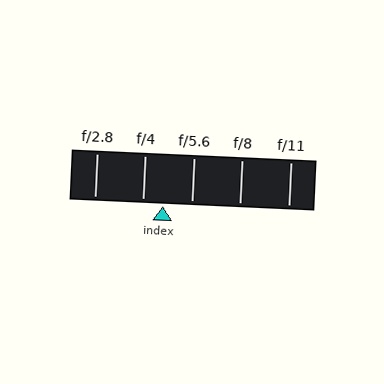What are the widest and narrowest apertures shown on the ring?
The widest aperture shown is f/2.8 and the narrowest is f/11.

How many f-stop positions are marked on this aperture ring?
There are 5 f-stop positions marked.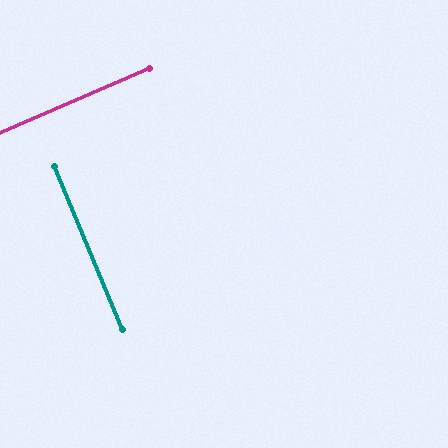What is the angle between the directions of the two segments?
Approximately 89 degrees.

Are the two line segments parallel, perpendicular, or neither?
Perpendicular — they meet at approximately 89°.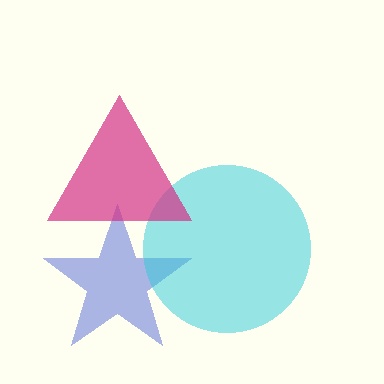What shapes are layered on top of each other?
The layered shapes are: a blue star, a cyan circle, a magenta triangle.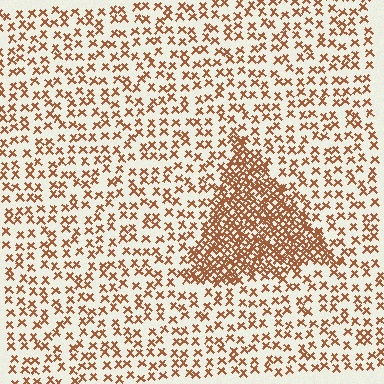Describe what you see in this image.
The image contains small brown elements arranged at two different densities. A triangle-shaped region is visible where the elements are more densely packed than the surrounding area.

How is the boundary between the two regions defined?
The boundary is defined by a change in element density (approximately 2.8x ratio). All elements are the same color, size, and shape.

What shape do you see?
I see a triangle.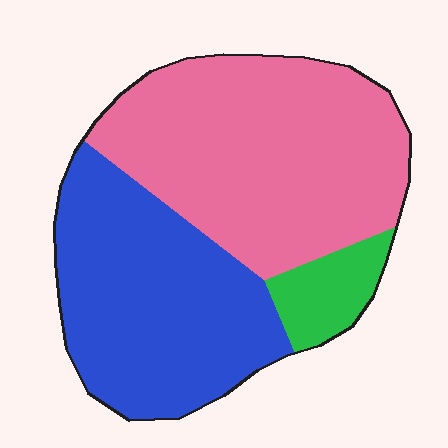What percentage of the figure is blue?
Blue covers around 40% of the figure.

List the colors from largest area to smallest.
From largest to smallest: pink, blue, green.